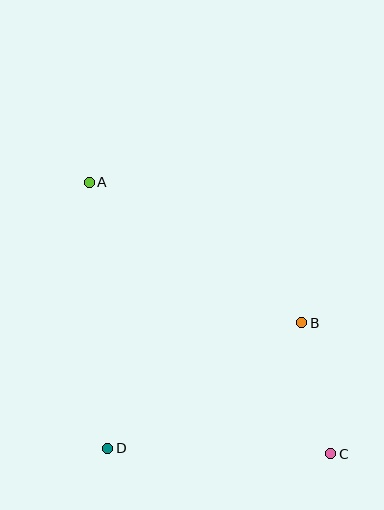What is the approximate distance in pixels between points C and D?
The distance between C and D is approximately 223 pixels.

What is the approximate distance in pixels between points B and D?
The distance between B and D is approximately 231 pixels.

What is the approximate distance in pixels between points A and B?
The distance between A and B is approximately 254 pixels.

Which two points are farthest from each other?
Points A and C are farthest from each other.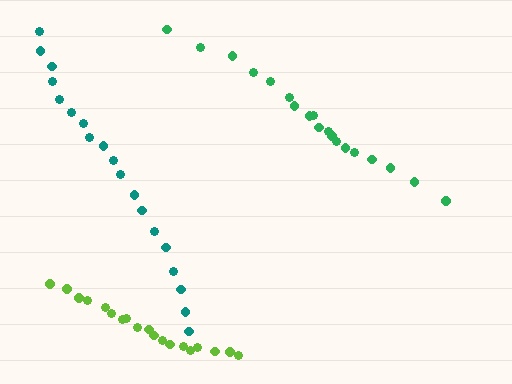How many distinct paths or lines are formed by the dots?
There are 3 distinct paths.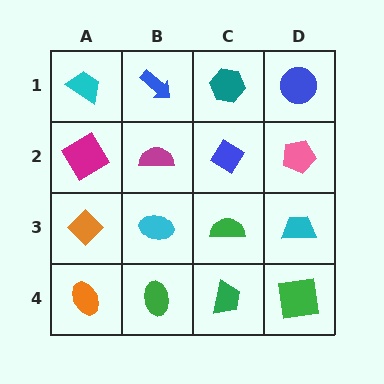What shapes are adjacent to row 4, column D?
A cyan trapezoid (row 3, column D), a green trapezoid (row 4, column C).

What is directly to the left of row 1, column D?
A teal hexagon.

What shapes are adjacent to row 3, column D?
A pink pentagon (row 2, column D), a green square (row 4, column D), a green semicircle (row 3, column C).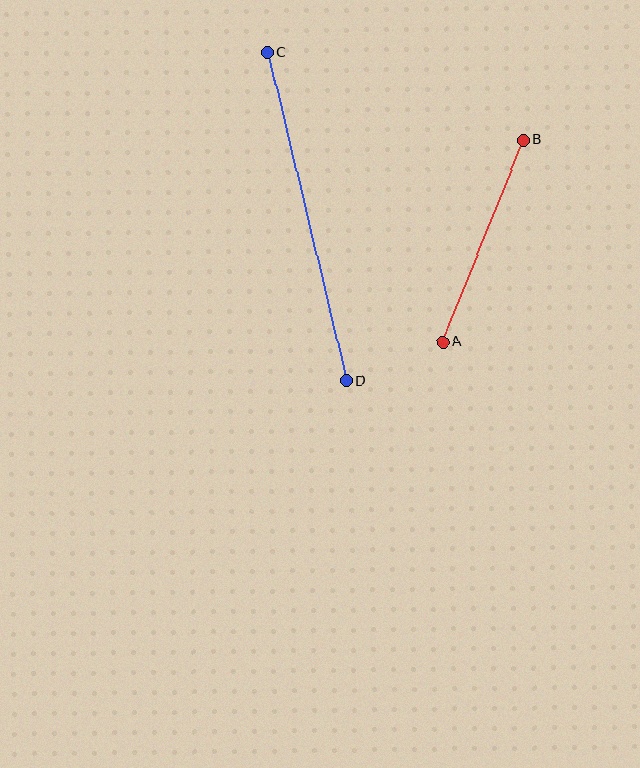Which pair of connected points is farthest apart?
Points C and D are farthest apart.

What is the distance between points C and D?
The distance is approximately 337 pixels.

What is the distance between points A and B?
The distance is approximately 218 pixels.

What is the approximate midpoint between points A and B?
The midpoint is at approximately (483, 241) pixels.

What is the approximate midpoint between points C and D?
The midpoint is at approximately (307, 216) pixels.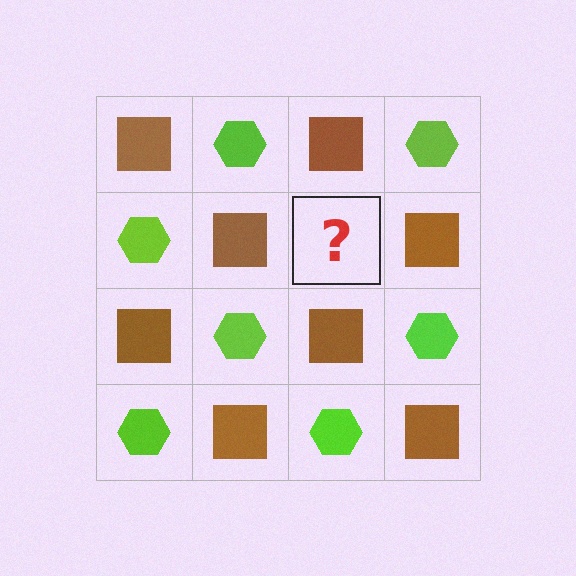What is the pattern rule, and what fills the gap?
The rule is that it alternates brown square and lime hexagon in a checkerboard pattern. The gap should be filled with a lime hexagon.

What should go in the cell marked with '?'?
The missing cell should contain a lime hexagon.